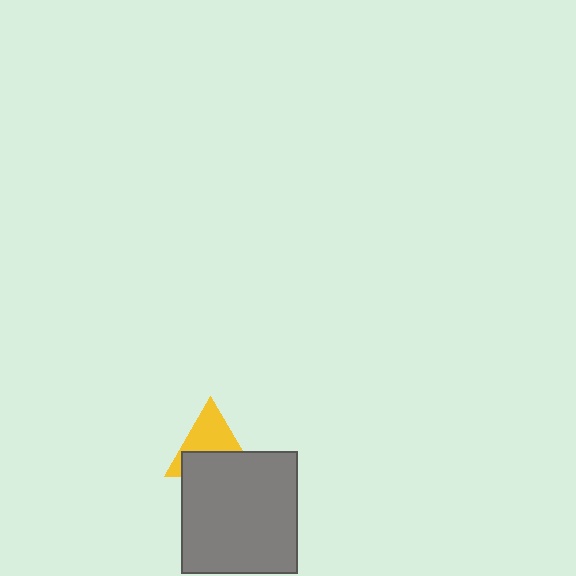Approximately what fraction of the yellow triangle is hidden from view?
Roughly 46% of the yellow triangle is hidden behind the gray rectangle.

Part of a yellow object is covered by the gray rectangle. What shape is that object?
It is a triangle.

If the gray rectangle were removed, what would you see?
You would see the complete yellow triangle.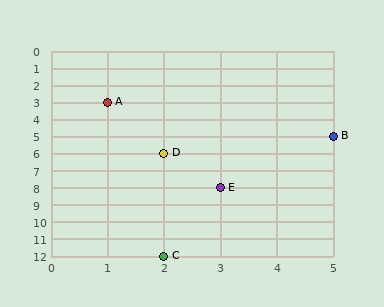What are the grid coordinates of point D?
Point D is at grid coordinates (2, 6).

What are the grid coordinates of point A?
Point A is at grid coordinates (1, 3).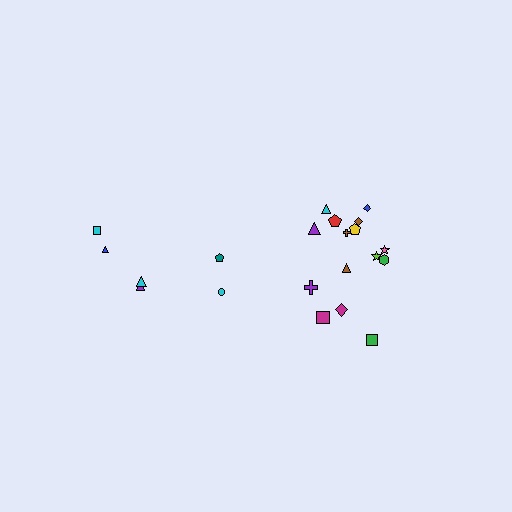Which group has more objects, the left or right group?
The right group.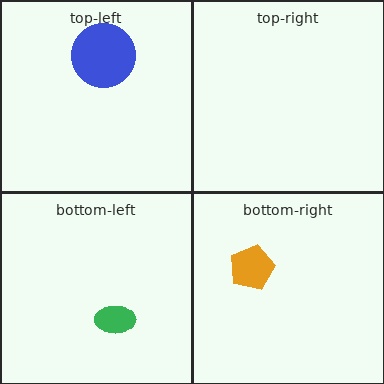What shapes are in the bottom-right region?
The orange pentagon.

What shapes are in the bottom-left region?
The green ellipse.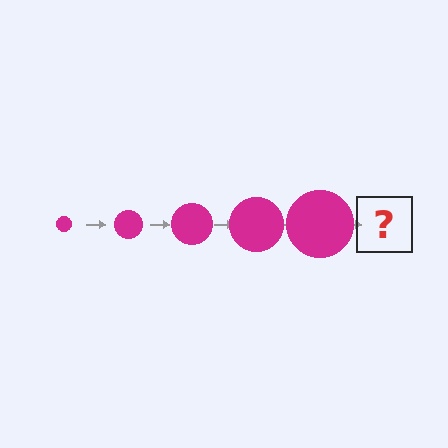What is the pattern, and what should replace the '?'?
The pattern is that the circle gets progressively larger each step. The '?' should be a magenta circle, larger than the previous one.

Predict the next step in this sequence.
The next step is a magenta circle, larger than the previous one.